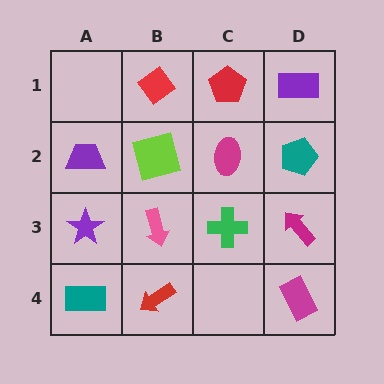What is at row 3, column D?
A magenta arrow.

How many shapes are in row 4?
3 shapes.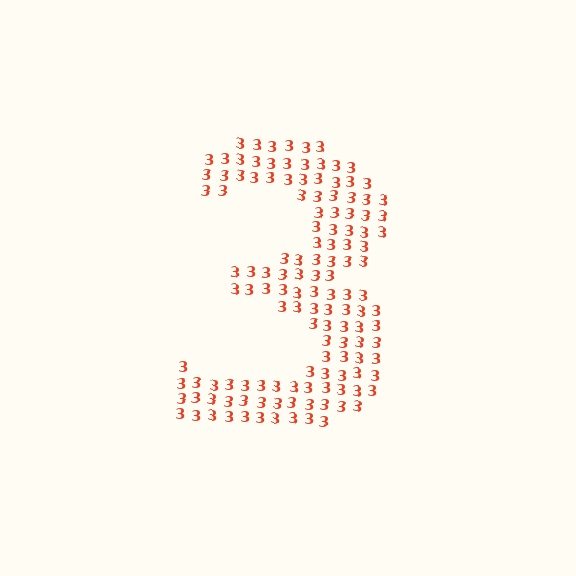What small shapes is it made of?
It is made of small digit 3's.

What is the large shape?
The large shape is the digit 3.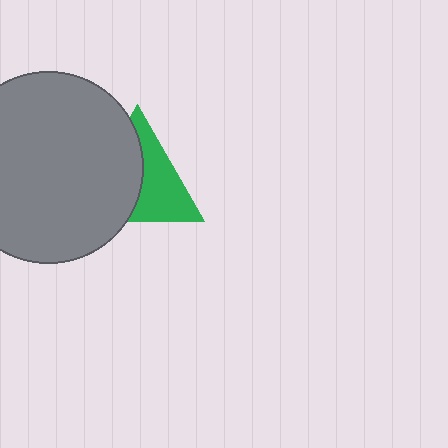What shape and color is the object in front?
The object in front is a gray circle.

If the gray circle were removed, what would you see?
You would see the complete green triangle.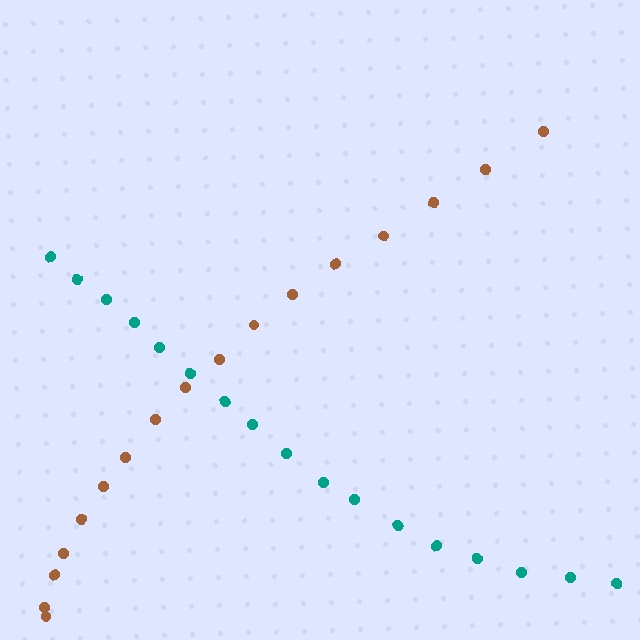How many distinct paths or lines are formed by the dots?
There are 2 distinct paths.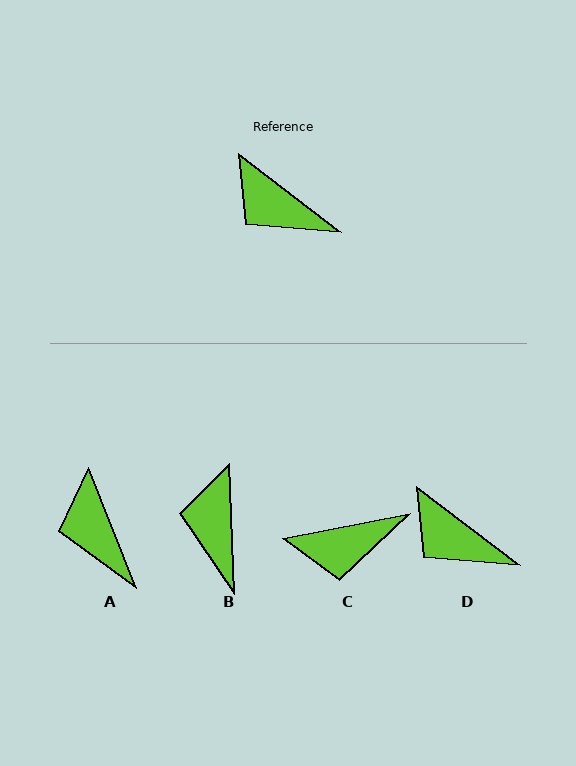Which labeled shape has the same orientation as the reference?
D.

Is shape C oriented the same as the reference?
No, it is off by about 49 degrees.